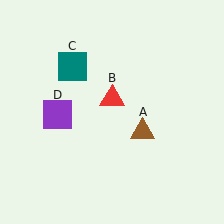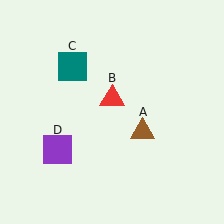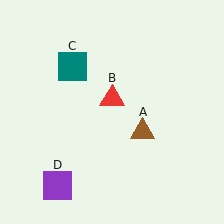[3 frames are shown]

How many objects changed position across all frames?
1 object changed position: purple square (object D).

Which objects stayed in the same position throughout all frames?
Brown triangle (object A) and red triangle (object B) and teal square (object C) remained stationary.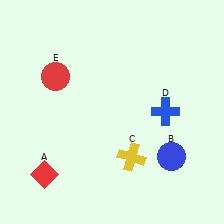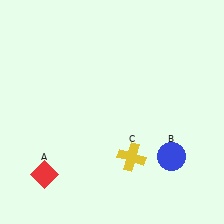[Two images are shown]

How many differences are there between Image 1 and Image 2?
There are 2 differences between the two images.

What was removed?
The red circle (E), the blue cross (D) were removed in Image 2.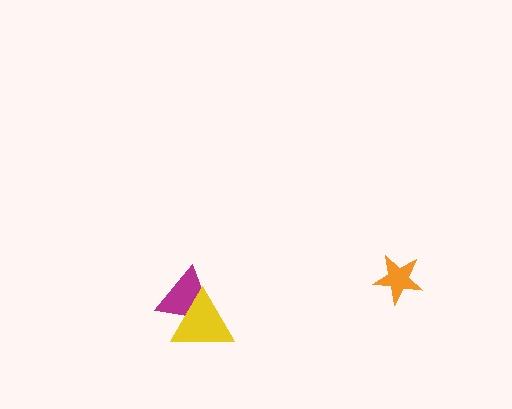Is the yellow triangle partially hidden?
No, no other shape covers it.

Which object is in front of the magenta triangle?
The yellow triangle is in front of the magenta triangle.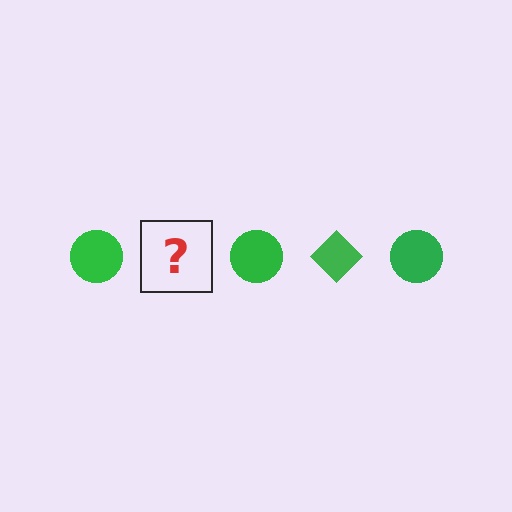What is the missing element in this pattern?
The missing element is a green diamond.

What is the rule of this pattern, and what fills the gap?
The rule is that the pattern cycles through circle, diamond shapes in green. The gap should be filled with a green diamond.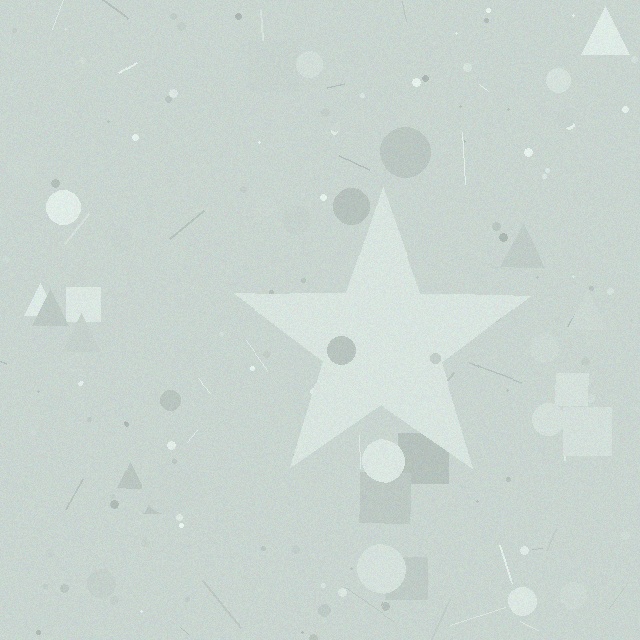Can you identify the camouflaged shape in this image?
The camouflaged shape is a star.